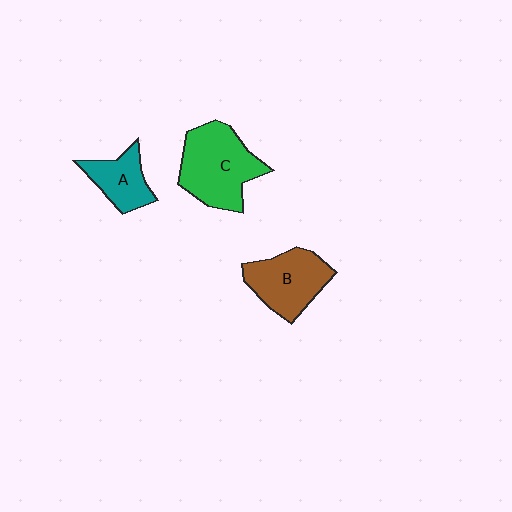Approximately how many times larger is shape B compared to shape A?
Approximately 1.5 times.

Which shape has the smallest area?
Shape A (teal).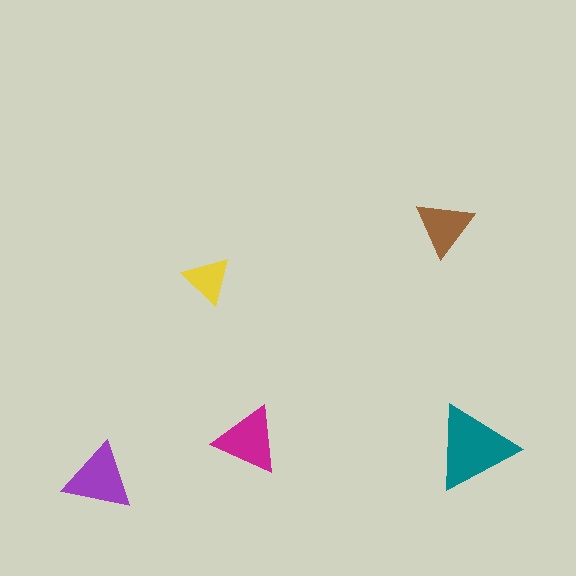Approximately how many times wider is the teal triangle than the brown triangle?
About 1.5 times wider.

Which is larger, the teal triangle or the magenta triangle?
The teal one.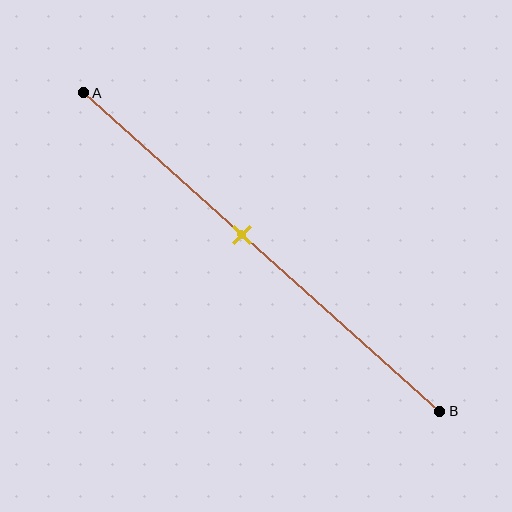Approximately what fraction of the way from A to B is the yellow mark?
The yellow mark is approximately 45% of the way from A to B.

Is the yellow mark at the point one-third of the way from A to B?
No, the mark is at about 45% from A, not at the 33% one-third point.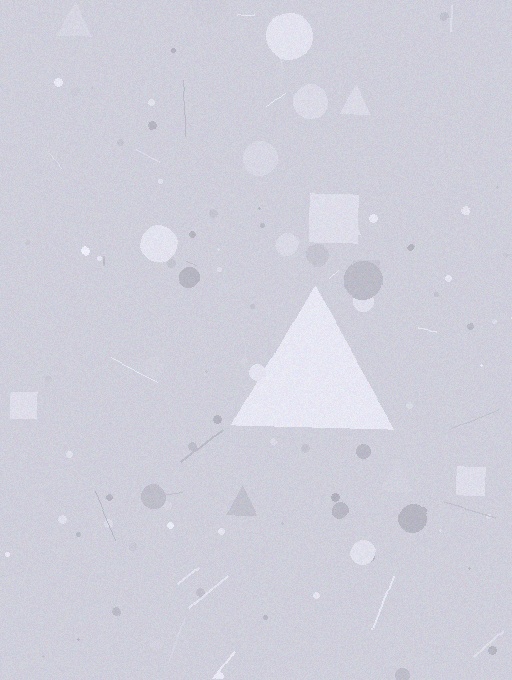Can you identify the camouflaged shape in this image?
The camouflaged shape is a triangle.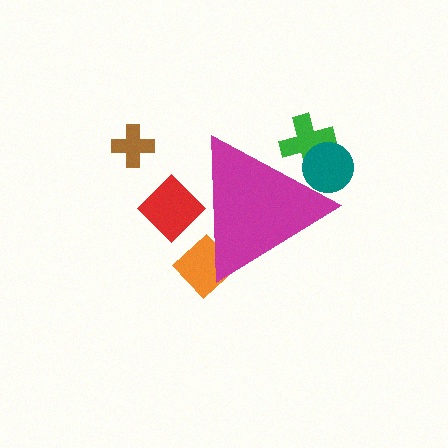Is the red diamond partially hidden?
Yes, the red diamond is partially hidden behind the magenta triangle.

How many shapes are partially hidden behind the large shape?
4 shapes are partially hidden.